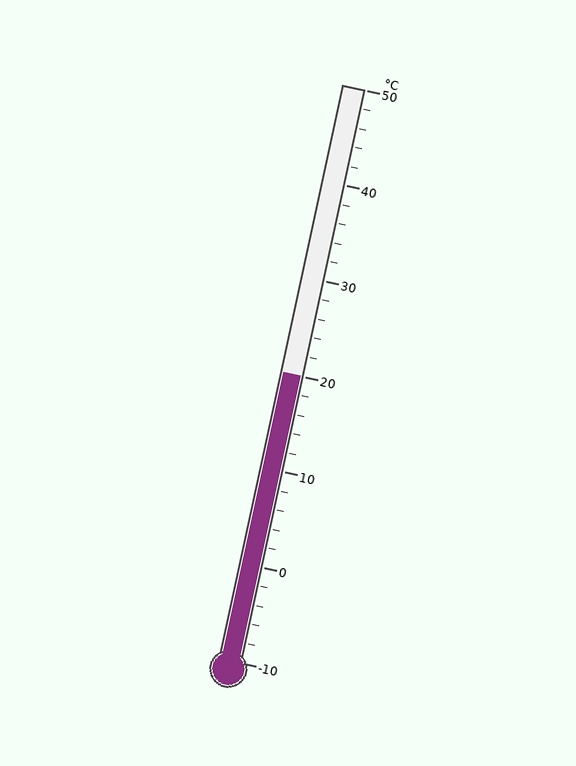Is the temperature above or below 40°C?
The temperature is below 40°C.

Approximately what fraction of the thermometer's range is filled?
The thermometer is filled to approximately 50% of its range.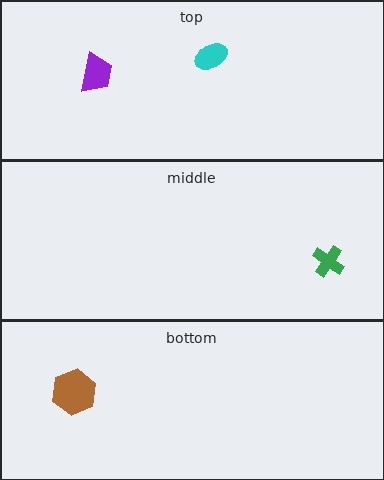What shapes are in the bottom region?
The brown hexagon.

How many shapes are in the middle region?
1.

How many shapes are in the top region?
2.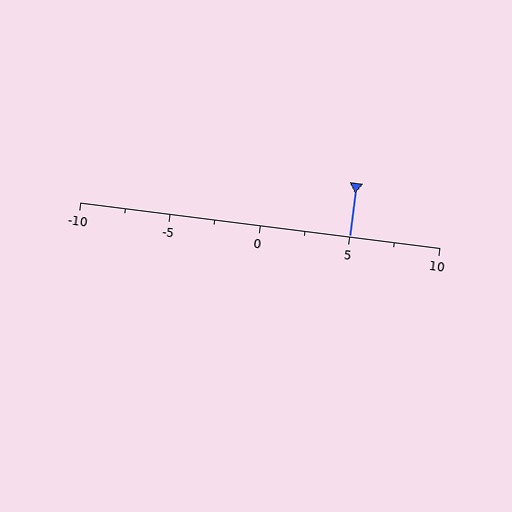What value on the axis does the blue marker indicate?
The marker indicates approximately 5.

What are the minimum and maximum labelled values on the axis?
The axis runs from -10 to 10.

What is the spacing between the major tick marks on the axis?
The major ticks are spaced 5 apart.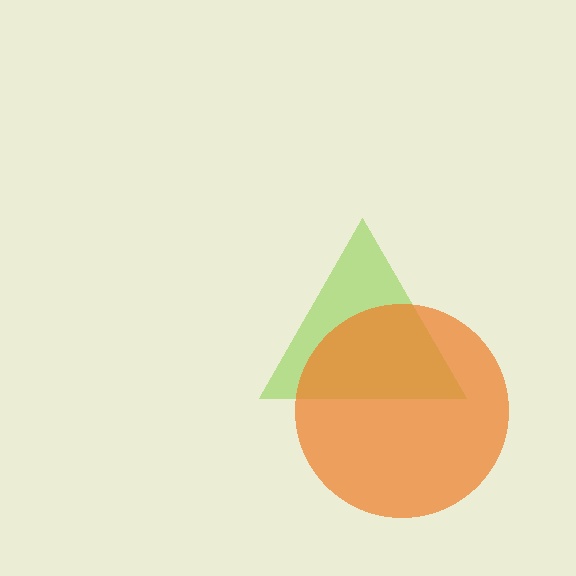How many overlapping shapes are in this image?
There are 2 overlapping shapes in the image.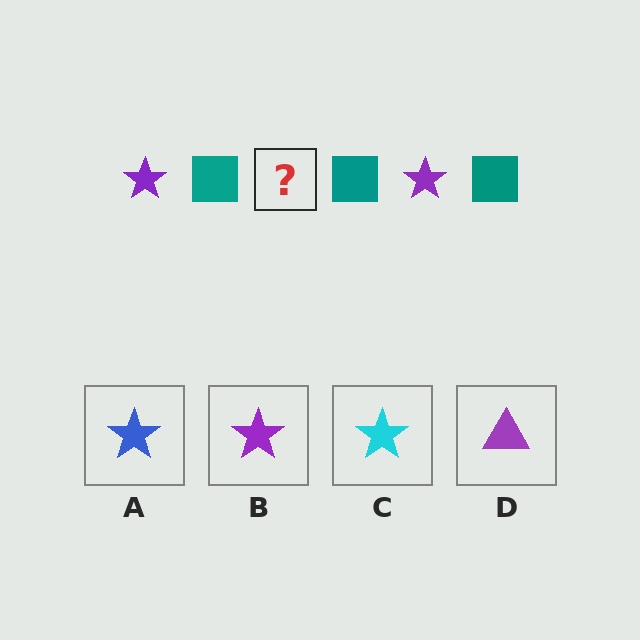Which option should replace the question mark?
Option B.